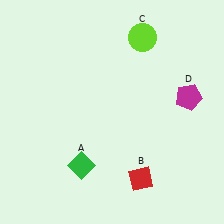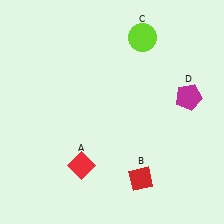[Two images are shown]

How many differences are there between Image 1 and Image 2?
There is 1 difference between the two images.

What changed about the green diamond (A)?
In Image 1, A is green. In Image 2, it changed to red.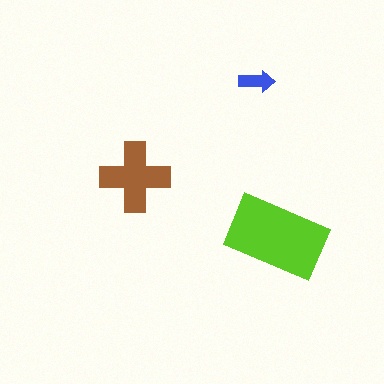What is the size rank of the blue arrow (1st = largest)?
3rd.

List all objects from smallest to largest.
The blue arrow, the brown cross, the lime rectangle.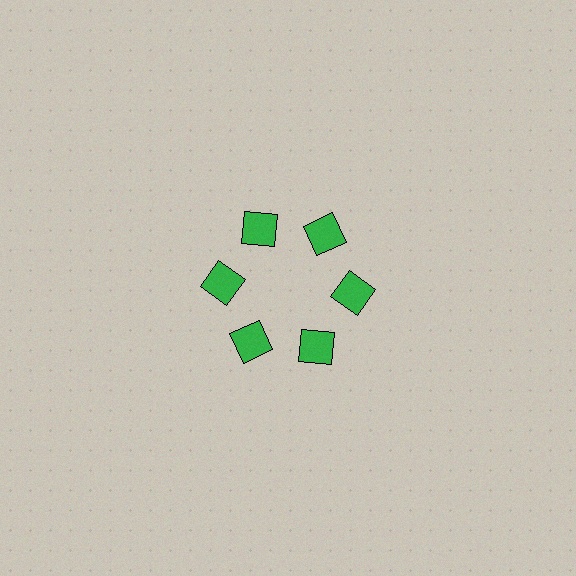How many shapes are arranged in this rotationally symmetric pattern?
There are 6 shapes, arranged in 6 groups of 1.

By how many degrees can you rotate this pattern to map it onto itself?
The pattern maps onto itself every 60 degrees of rotation.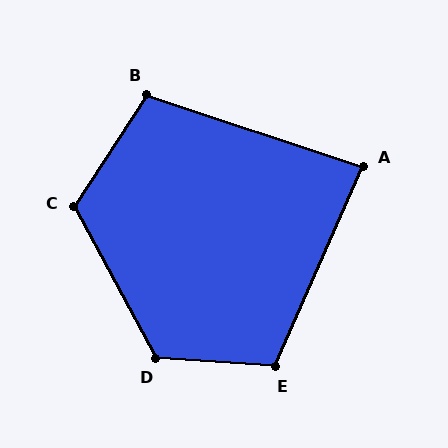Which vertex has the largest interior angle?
D, at approximately 122 degrees.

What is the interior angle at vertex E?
Approximately 110 degrees (obtuse).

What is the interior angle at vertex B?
Approximately 104 degrees (obtuse).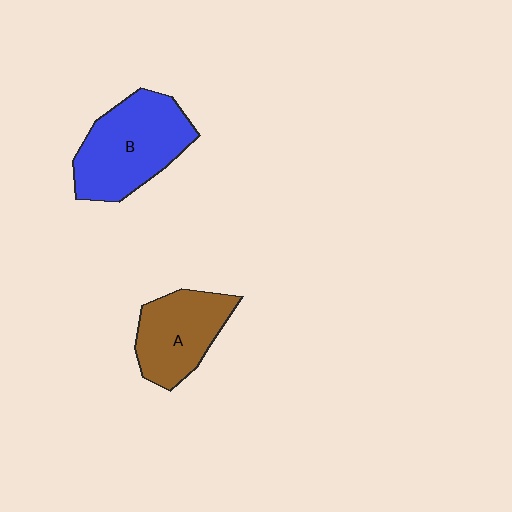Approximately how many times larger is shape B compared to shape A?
Approximately 1.3 times.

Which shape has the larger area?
Shape B (blue).